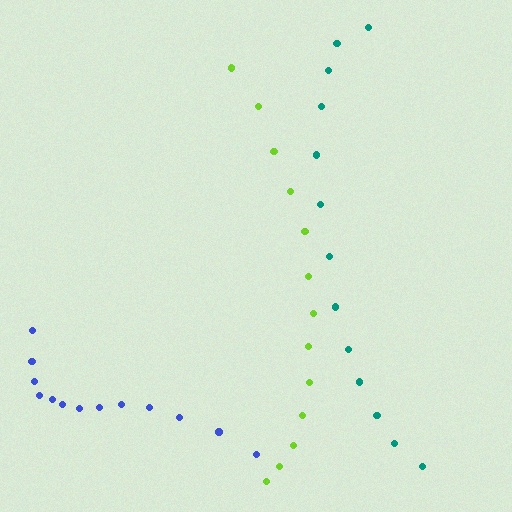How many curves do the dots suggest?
There are 3 distinct paths.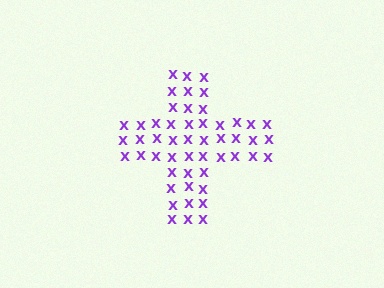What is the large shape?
The large shape is a cross.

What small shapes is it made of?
It is made of small letter X's.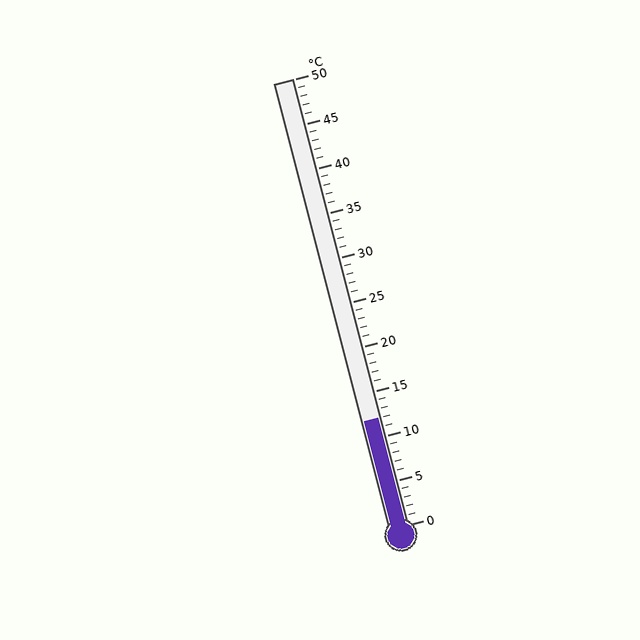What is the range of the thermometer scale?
The thermometer scale ranges from 0°C to 50°C.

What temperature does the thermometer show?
The thermometer shows approximately 12°C.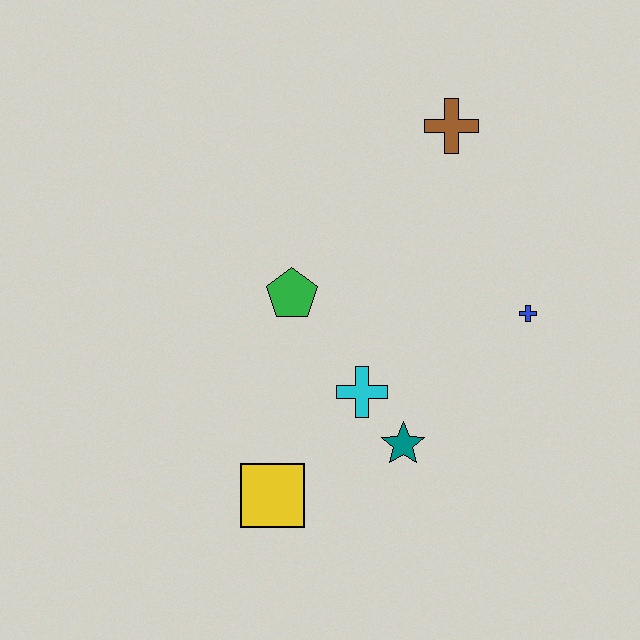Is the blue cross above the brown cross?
No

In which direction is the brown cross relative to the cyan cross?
The brown cross is above the cyan cross.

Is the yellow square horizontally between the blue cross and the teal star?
No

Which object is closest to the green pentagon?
The cyan cross is closest to the green pentagon.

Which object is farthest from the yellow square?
The brown cross is farthest from the yellow square.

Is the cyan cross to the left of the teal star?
Yes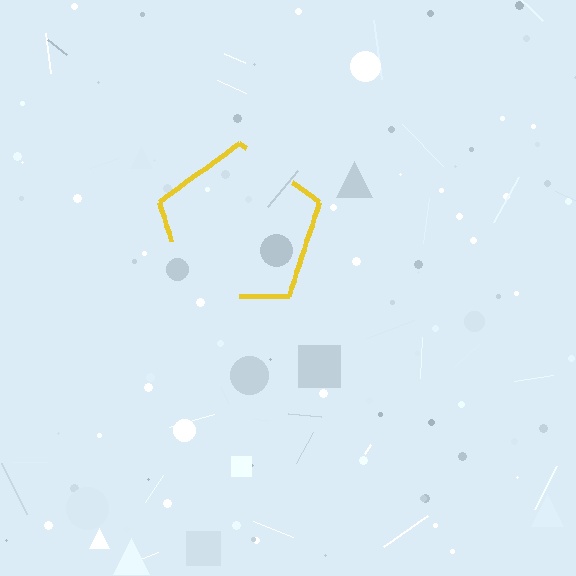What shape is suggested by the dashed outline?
The dashed outline suggests a pentagon.